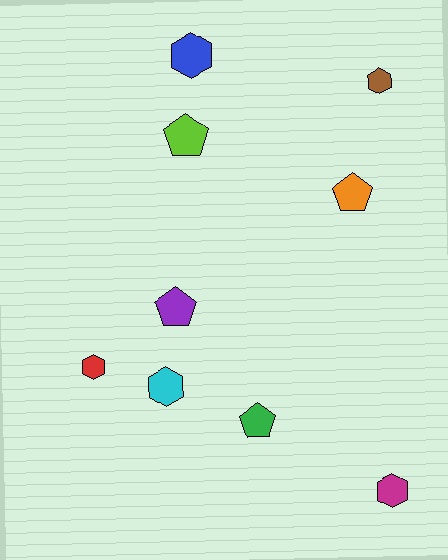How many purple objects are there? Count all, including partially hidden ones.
There is 1 purple object.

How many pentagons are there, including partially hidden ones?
There are 4 pentagons.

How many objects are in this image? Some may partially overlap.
There are 9 objects.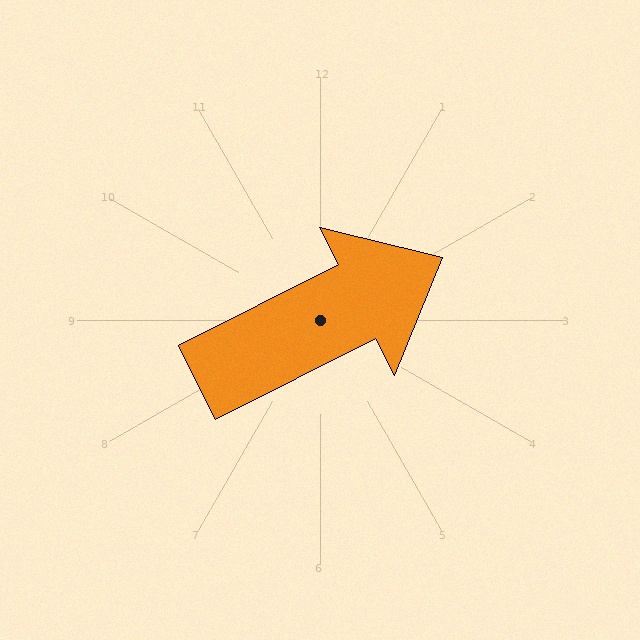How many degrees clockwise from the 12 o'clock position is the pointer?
Approximately 63 degrees.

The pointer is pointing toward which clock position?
Roughly 2 o'clock.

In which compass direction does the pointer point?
Northeast.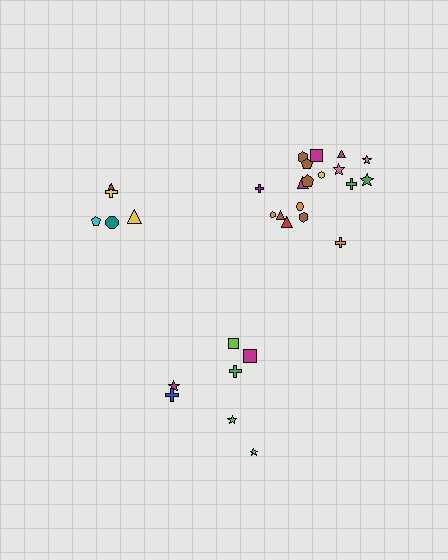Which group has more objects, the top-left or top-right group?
The top-right group.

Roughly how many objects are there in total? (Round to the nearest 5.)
Roughly 30 objects in total.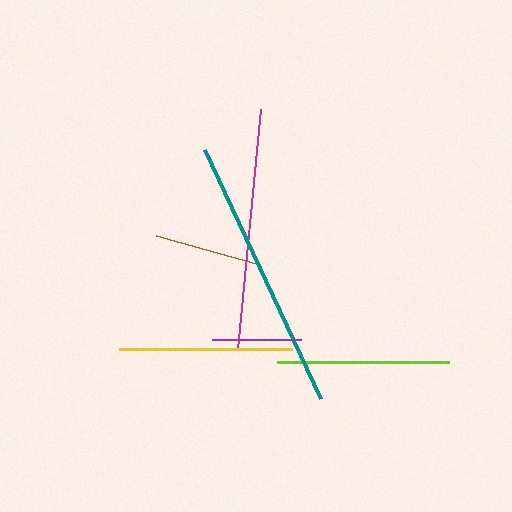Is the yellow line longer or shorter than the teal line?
The teal line is longer than the yellow line.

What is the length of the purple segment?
The purple segment is approximately 89 pixels long.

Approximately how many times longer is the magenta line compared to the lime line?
The magenta line is approximately 1.4 times the length of the lime line.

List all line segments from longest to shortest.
From longest to shortest: teal, magenta, yellow, lime, brown, purple.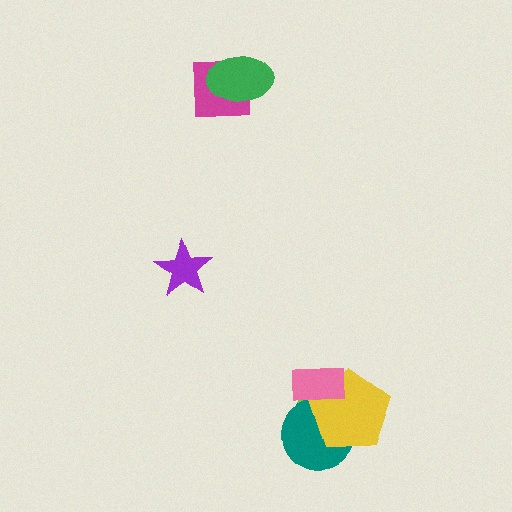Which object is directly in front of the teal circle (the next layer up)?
The yellow pentagon is directly in front of the teal circle.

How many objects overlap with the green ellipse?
1 object overlaps with the green ellipse.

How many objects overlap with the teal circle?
3 objects overlap with the teal circle.